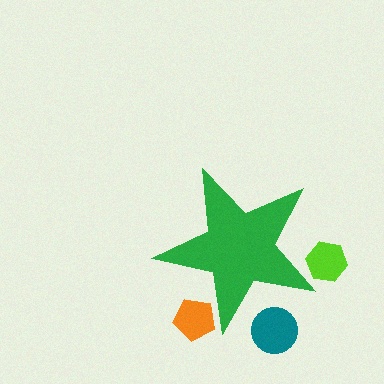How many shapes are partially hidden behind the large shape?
3 shapes are partially hidden.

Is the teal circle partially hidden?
Yes, the teal circle is partially hidden behind the green star.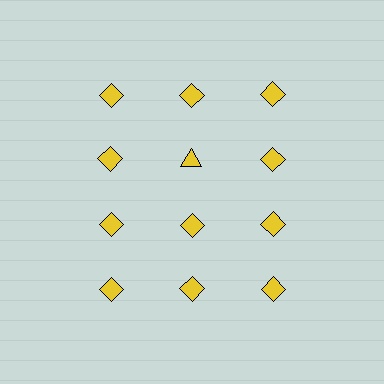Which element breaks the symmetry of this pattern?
The yellow triangle in the second row, second from left column breaks the symmetry. All other shapes are yellow diamonds.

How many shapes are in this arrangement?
There are 12 shapes arranged in a grid pattern.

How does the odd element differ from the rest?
It has a different shape: triangle instead of diamond.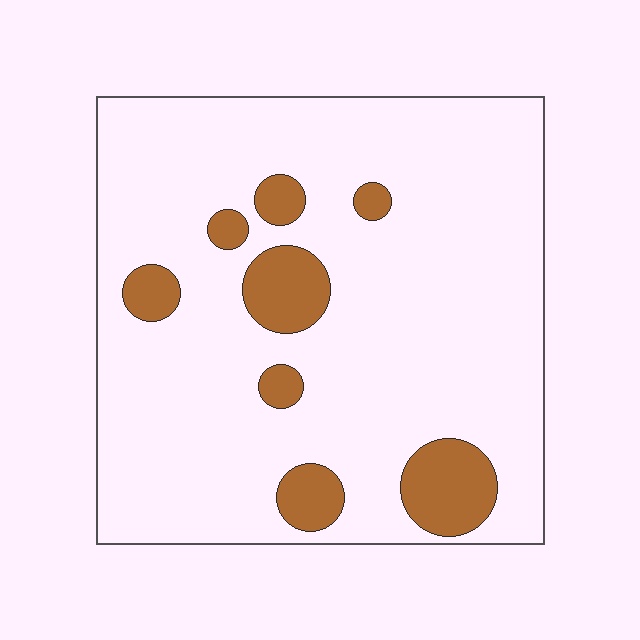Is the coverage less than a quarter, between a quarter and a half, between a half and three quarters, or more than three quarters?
Less than a quarter.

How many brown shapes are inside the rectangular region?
8.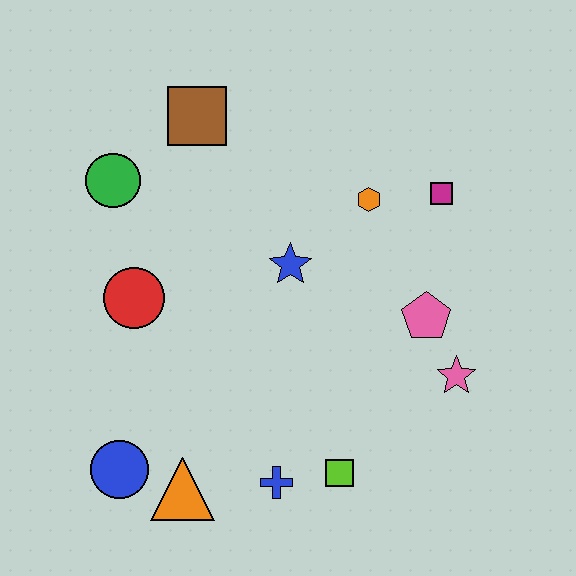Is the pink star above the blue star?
No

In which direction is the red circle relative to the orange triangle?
The red circle is above the orange triangle.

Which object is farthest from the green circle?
The pink star is farthest from the green circle.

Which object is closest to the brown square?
The green circle is closest to the brown square.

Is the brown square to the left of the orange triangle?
No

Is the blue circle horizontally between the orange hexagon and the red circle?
No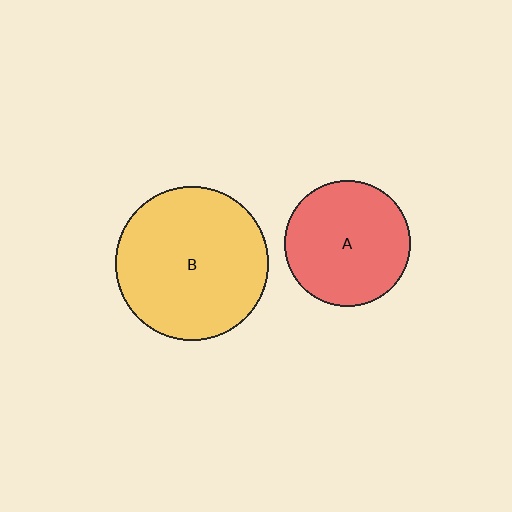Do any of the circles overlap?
No, none of the circles overlap.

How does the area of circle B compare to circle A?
Approximately 1.5 times.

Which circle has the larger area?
Circle B (yellow).